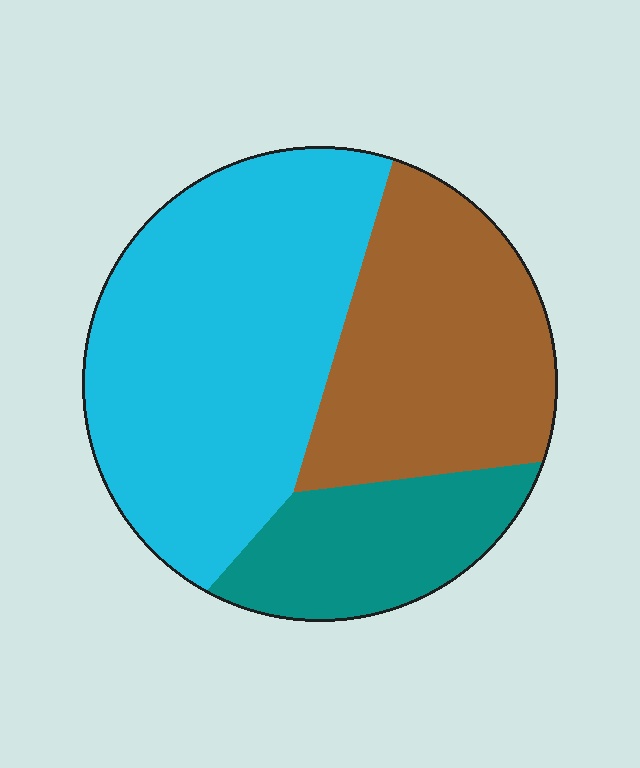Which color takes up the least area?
Teal, at roughly 20%.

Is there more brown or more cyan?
Cyan.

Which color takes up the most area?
Cyan, at roughly 50%.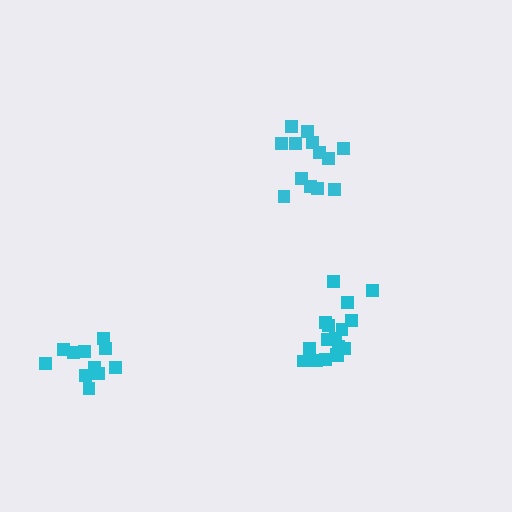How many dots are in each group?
Group 1: 13 dots, Group 2: 11 dots, Group 3: 17 dots (41 total).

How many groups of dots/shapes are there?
There are 3 groups.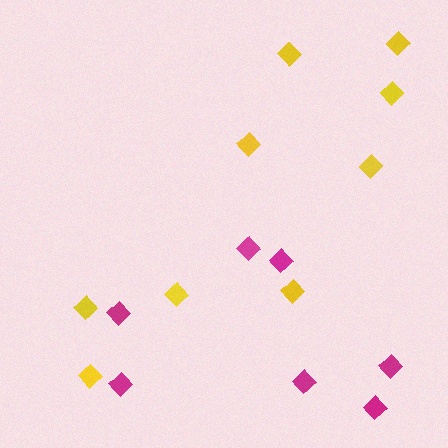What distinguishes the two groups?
There are 2 groups: one group of magenta diamonds (7) and one group of yellow diamonds (9).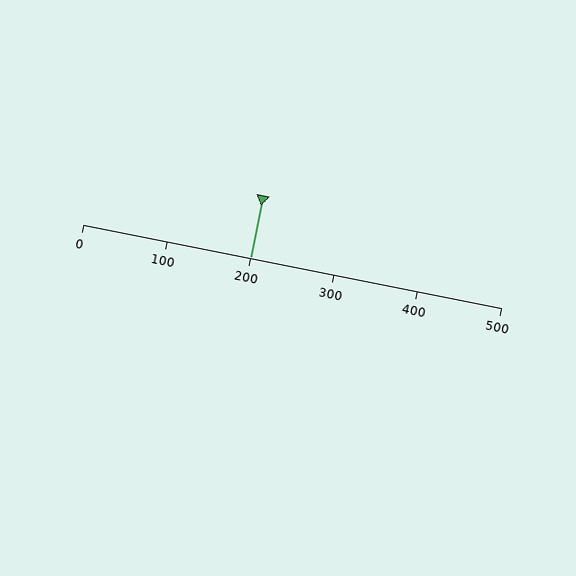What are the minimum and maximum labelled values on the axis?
The axis runs from 0 to 500.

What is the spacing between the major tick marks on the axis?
The major ticks are spaced 100 apart.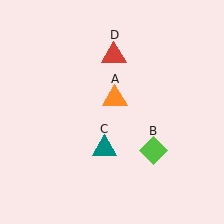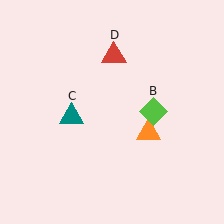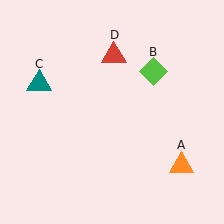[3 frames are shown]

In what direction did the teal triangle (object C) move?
The teal triangle (object C) moved up and to the left.